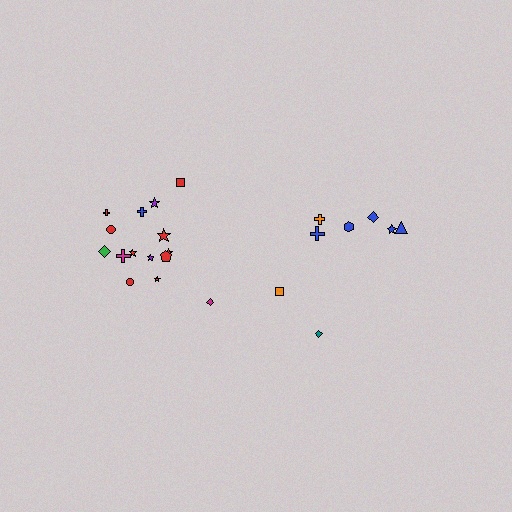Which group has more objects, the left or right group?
The left group.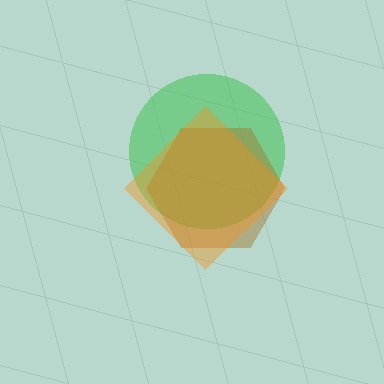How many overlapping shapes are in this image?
There are 3 overlapping shapes in the image.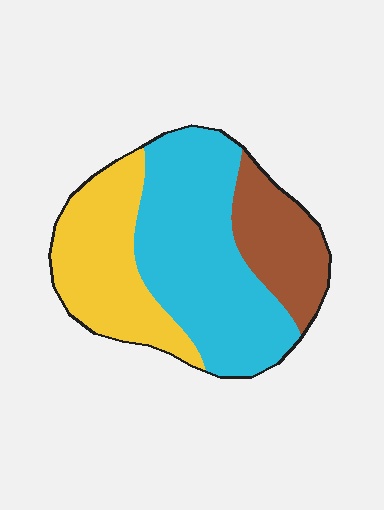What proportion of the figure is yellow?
Yellow covers about 30% of the figure.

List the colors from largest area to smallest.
From largest to smallest: cyan, yellow, brown.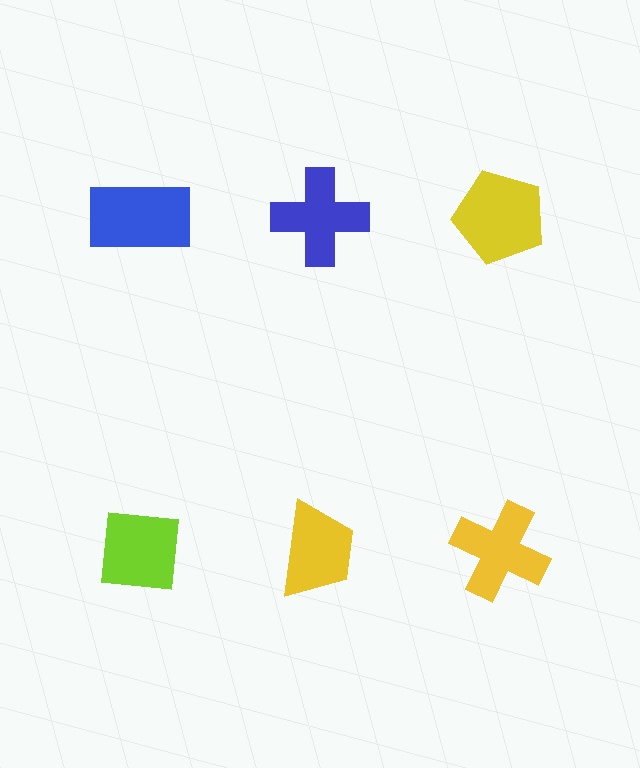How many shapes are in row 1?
3 shapes.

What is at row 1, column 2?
A blue cross.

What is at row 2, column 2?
A yellow trapezoid.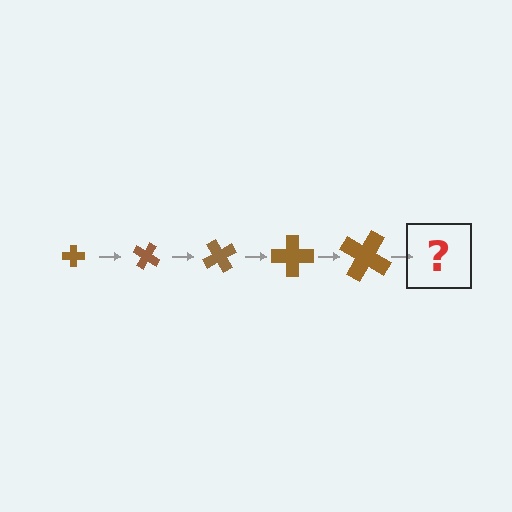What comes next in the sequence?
The next element should be a cross, larger than the previous one and rotated 150 degrees from the start.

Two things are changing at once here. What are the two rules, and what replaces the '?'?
The two rules are that the cross grows larger each step and it rotates 30 degrees each step. The '?' should be a cross, larger than the previous one and rotated 150 degrees from the start.